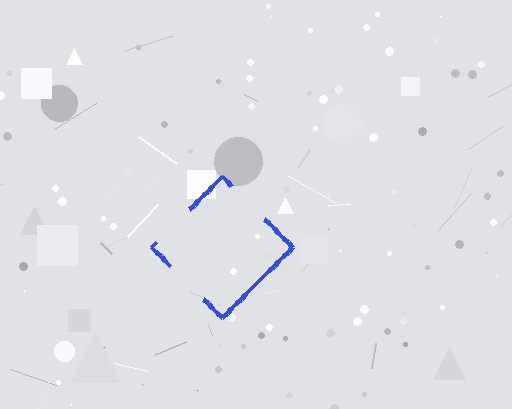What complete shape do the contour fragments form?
The contour fragments form a diamond.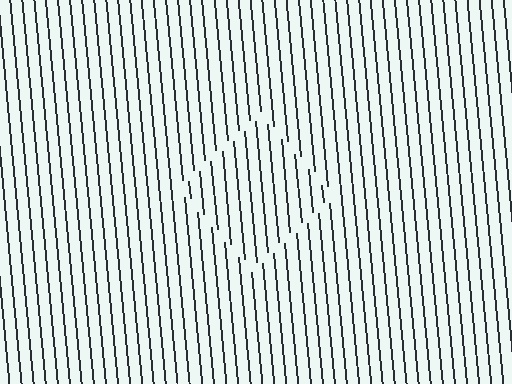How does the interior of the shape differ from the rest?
The interior of the shape contains the same grating, shifted by half a period — the contour is defined by the phase discontinuity where line-ends from the inner and outer gratings abut.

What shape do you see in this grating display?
An illusory square. The interior of the shape contains the same grating, shifted by half a period — the contour is defined by the phase discontinuity where line-ends from the inner and outer gratings abut.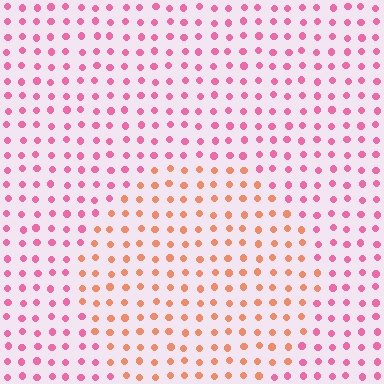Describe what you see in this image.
The image is filled with small pink elements in a uniform arrangement. A circle-shaped region is visible where the elements are tinted to a slightly different hue, forming a subtle color boundary.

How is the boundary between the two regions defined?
The boundary is defined purely by a slight shift in hue (about 44 degrees). Spacing, size, and orientation are identical on both sides.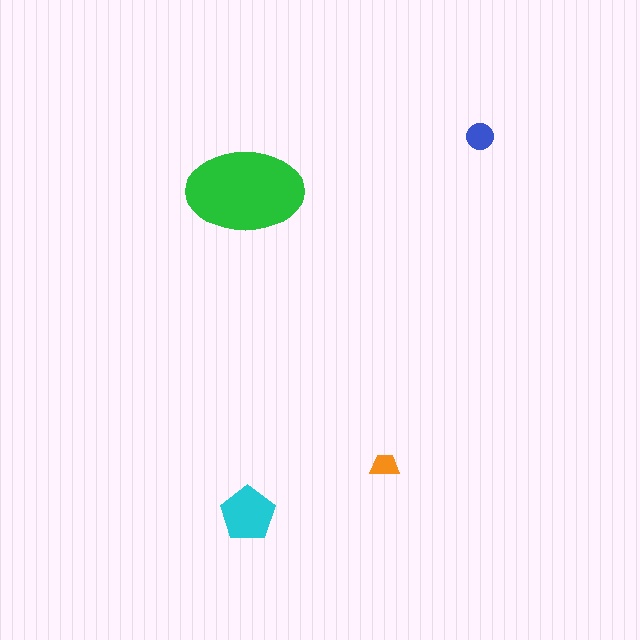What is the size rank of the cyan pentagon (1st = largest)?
2nd.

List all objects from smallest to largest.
The orange trapezoid, the blue circle, the cyan pentagon, the green ellipse.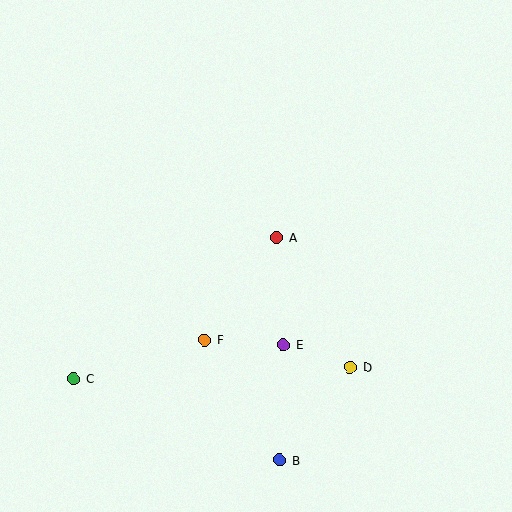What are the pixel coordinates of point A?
Point A is at (277, 237).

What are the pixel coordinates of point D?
Point D is at (351, 367).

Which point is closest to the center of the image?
Point A at (277, 237) is closest to the center.